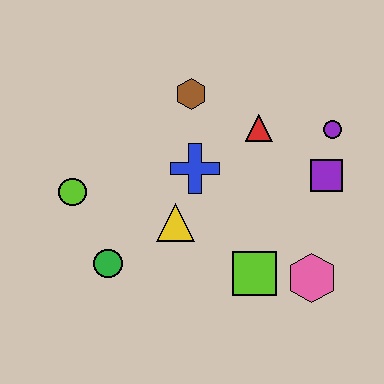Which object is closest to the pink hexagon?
The lime square is closest to the pink hexagon.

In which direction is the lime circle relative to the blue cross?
The lime circle is to the left of the blue cross.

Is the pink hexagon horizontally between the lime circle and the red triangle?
No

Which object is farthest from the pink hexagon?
The lime circle is farthest from the pink hexagon.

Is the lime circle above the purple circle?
No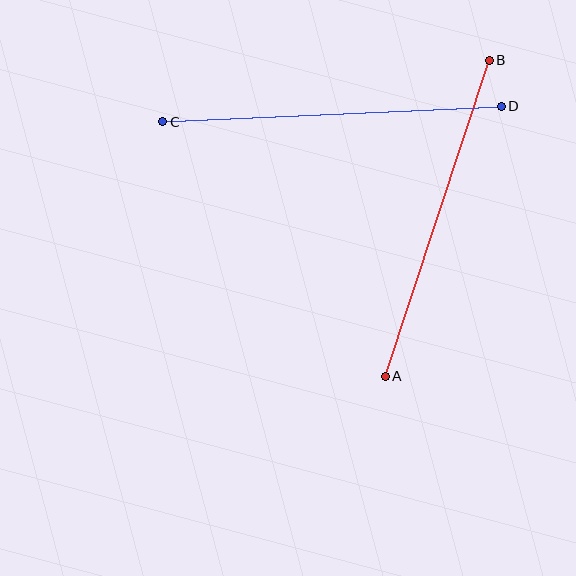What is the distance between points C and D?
The distance is approximately 339 pixels.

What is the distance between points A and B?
The distance is approximately 333 pixels.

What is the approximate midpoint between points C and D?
The midpoint is at approximately (332, 114) pixels.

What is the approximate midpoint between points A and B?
The midpoint is at approximately (437, 218) pixels.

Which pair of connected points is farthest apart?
Points C and D are farthest apart.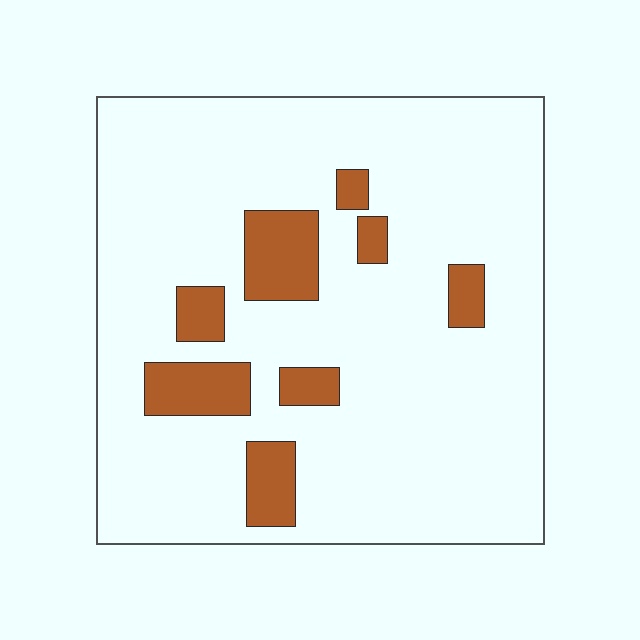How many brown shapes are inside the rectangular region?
8.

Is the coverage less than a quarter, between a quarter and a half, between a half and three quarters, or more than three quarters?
Less than a quarter.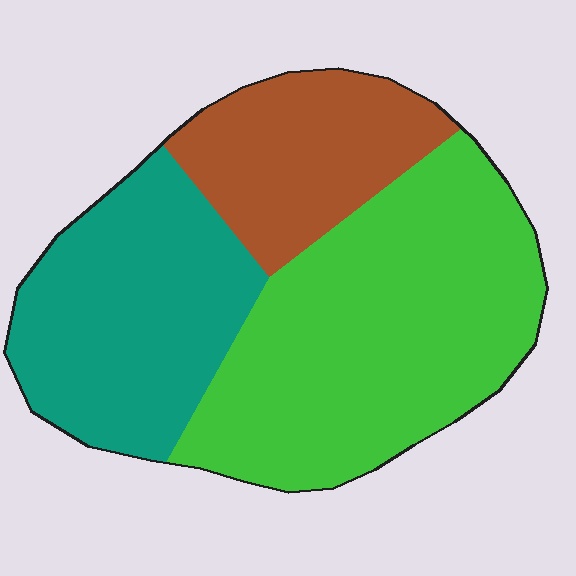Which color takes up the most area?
Green, at roughly 50%.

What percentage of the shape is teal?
Teal takes up about one third (1/3) of the shape.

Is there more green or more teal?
Green.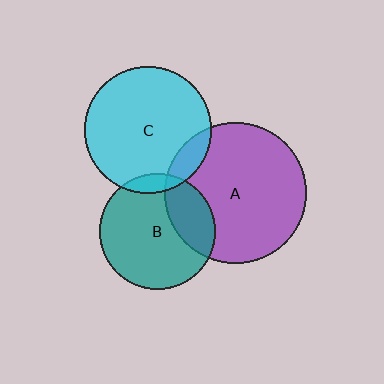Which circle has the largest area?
Circle A (purple).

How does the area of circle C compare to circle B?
Approximately 1.2 times.